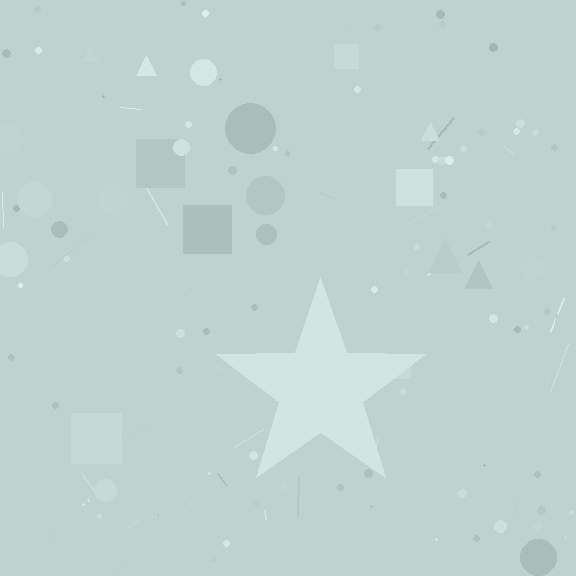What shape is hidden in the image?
A star is hidden in the image.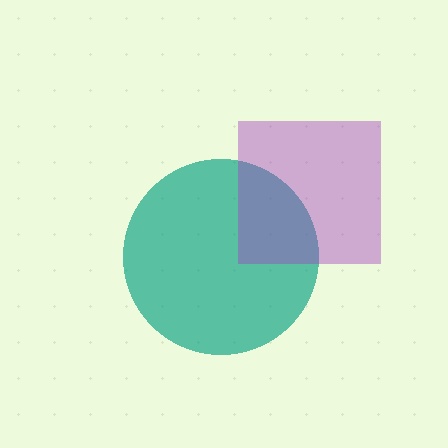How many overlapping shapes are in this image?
There are 2 overlapping shapes in the image.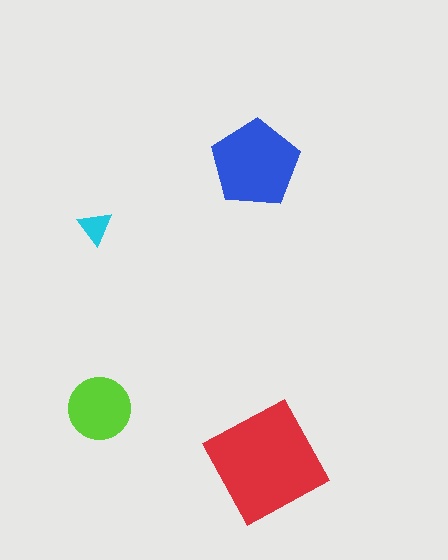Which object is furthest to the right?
The red square is rightmost.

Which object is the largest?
The red square.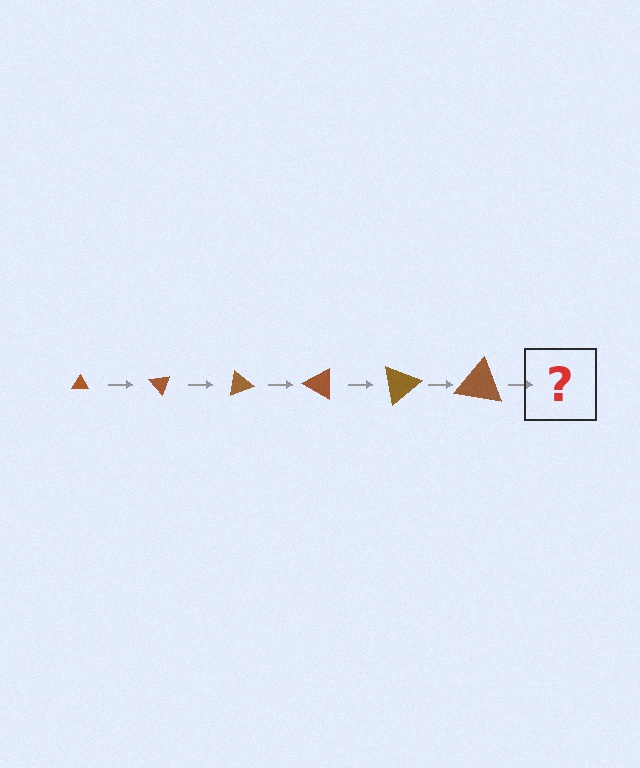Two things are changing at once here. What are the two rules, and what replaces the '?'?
The two rules are that the triangle grows larger each step and it rotates 50 degrees each step. The '?' should be a triangle, larger than the previous one and rotated 300 degrees from the start.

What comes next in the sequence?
The next element should be a triangle, larger than the previous one and rotated 300 degrees from the start.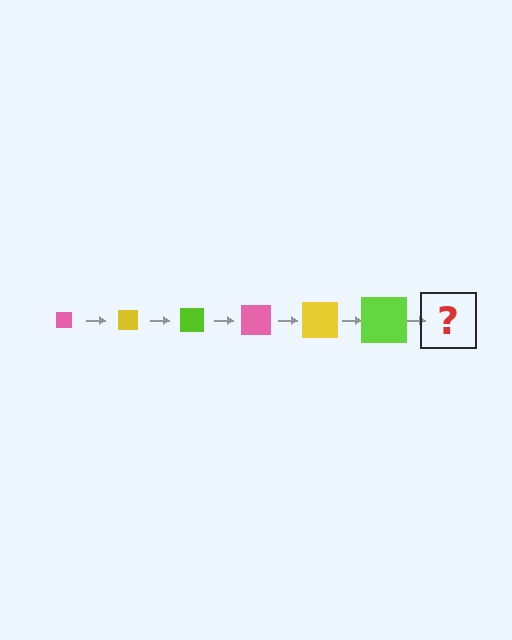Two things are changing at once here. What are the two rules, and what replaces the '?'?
The two rules are that the square grows larger each step and the color cycles through pink, yellow, and lime. The '?' should be a pink square, larger than the previous one.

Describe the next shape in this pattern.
It should be a pink square, larger than the previous one.